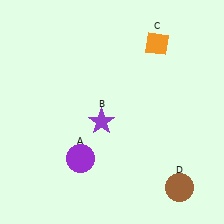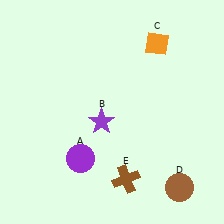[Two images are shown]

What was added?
A brown cross (E) was added in Image 2.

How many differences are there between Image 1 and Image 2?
There is 1 difference between the two images.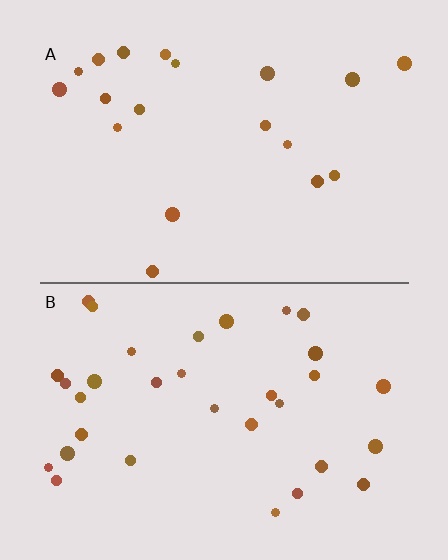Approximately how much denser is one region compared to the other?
Approximately 1.7× — region B over region A.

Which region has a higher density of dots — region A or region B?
B (the bottom).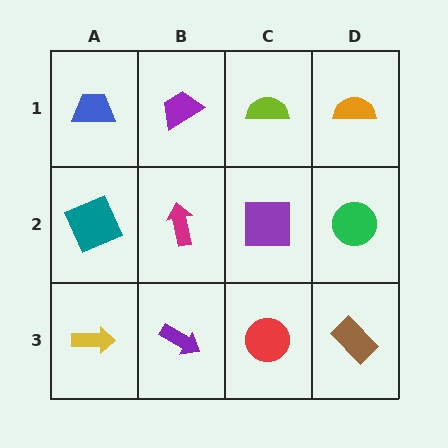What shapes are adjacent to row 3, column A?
A teal square (row 2, column A), a purple arrow (row 3, column B).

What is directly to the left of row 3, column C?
A purple arrow.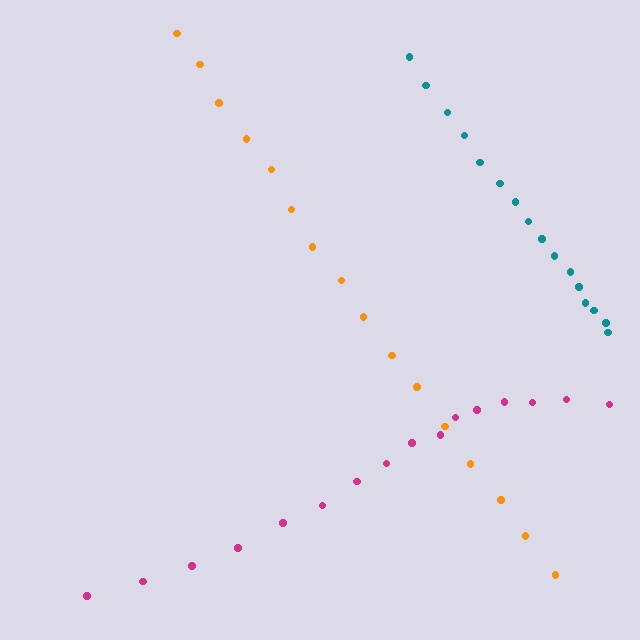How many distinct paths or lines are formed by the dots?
There are 3 distinct paths.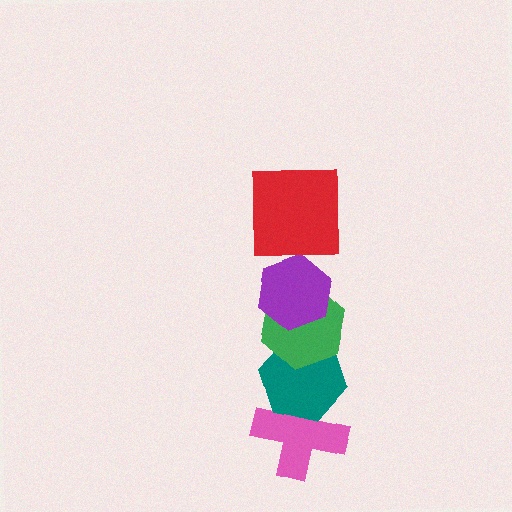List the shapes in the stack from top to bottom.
From top to bottom: the red square, the purple hexagon, the green hexagon, the teal hexagon, the pink cross.